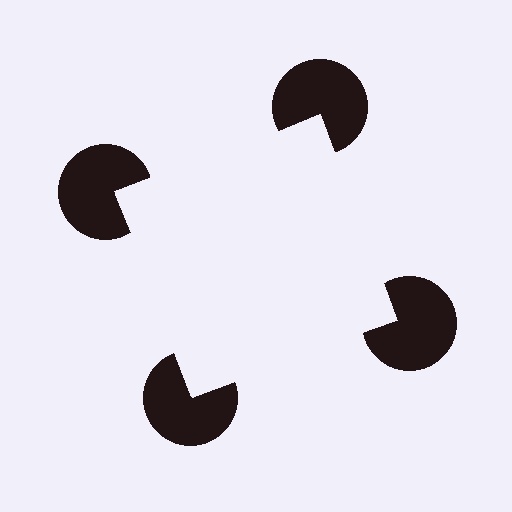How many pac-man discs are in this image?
There are 4 — one at each vertex of the illusory square.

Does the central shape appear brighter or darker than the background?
It typically appears slightly brighter than the background, even though no actual brightness change is drawn.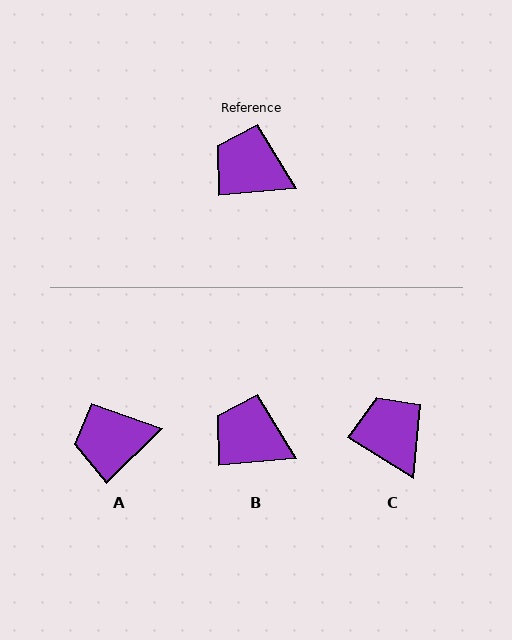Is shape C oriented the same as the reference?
No, it is off by about 37 degrees.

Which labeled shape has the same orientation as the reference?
B.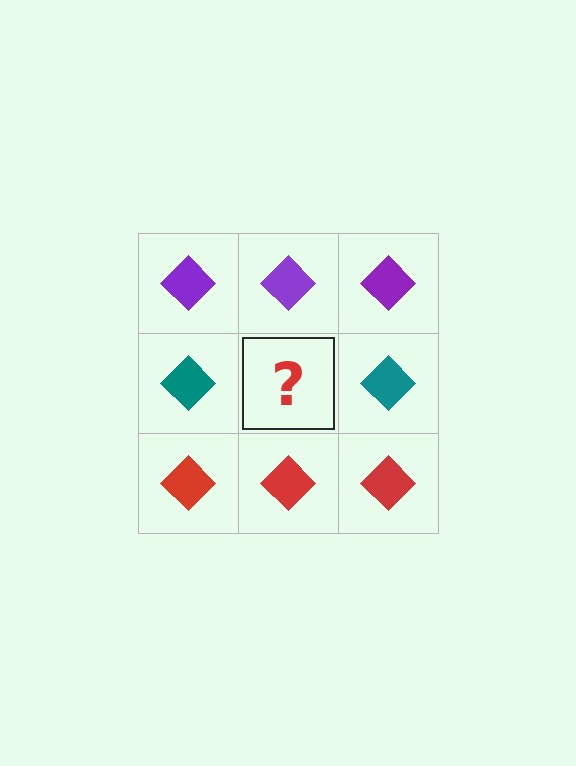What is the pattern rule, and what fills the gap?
The rule is that each row has a consistent color. The gap should be filled with a teal diamond.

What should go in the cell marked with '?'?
The missing cell should contain a teal diamond.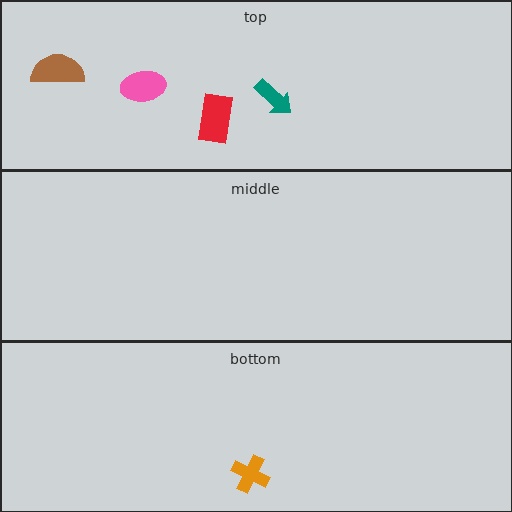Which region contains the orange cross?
The bottom region.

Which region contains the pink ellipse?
The top region.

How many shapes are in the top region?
4.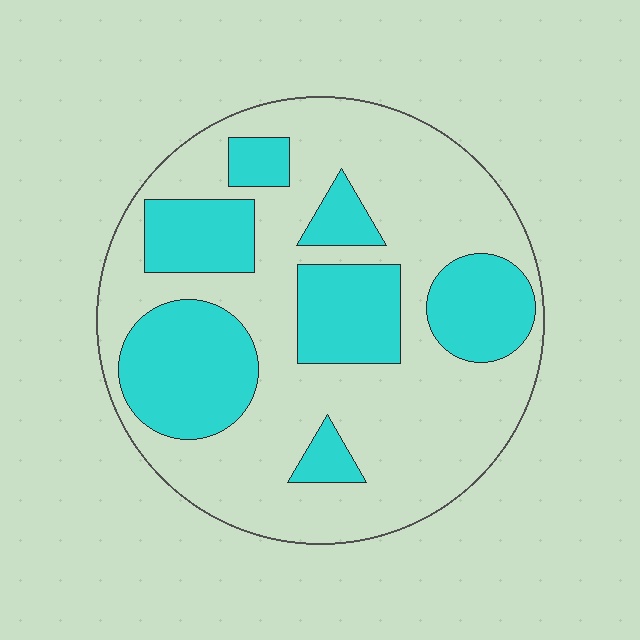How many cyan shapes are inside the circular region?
7.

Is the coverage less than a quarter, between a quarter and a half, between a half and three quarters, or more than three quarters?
Between a quarter and a half.